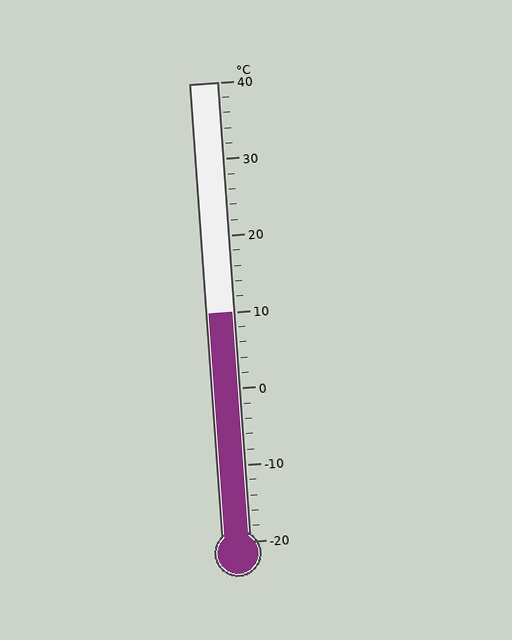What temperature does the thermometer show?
The thermometer shows approximately 10°C.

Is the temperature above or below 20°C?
The temperature is below 20°C.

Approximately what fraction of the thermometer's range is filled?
The thermometer is filled to approximately 50% of its range.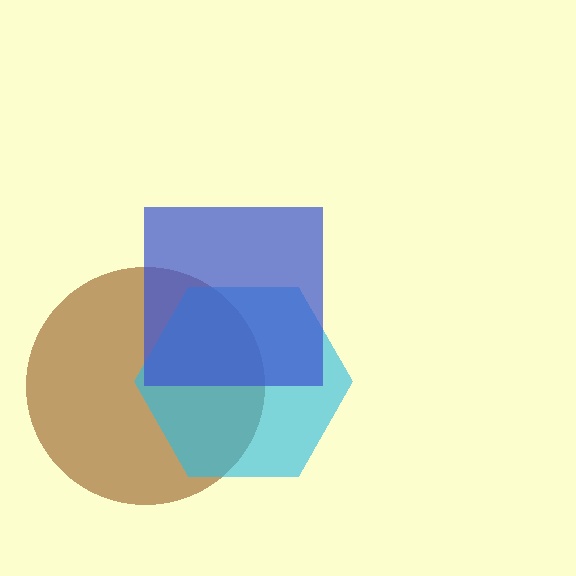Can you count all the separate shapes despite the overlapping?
Yes, there are 3 separate shapes.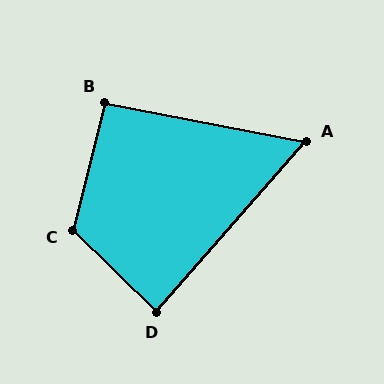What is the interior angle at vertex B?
Approximately 93 degrees (approximately right).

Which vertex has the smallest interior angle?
A, at approximately 60 degrees.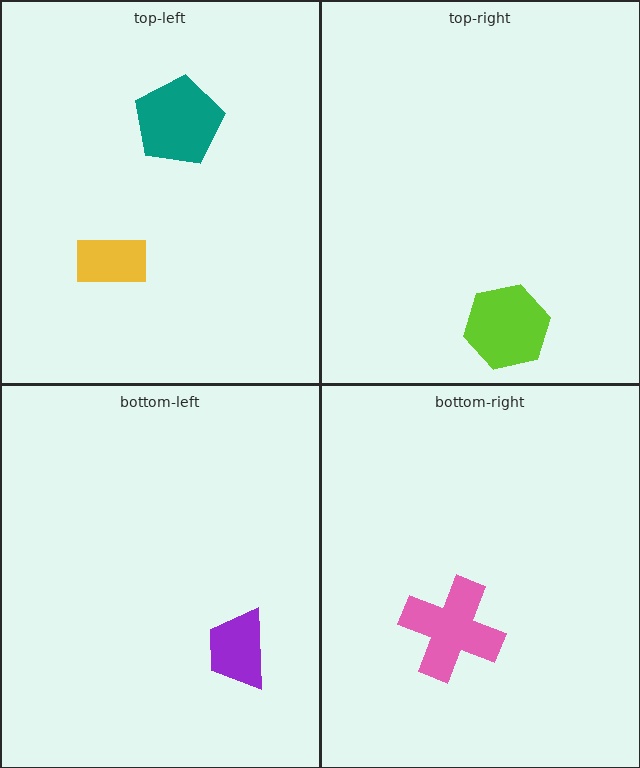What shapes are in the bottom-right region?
The pink cross.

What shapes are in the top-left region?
The teal pentagon, the yellow rectangle.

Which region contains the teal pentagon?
The top-left region.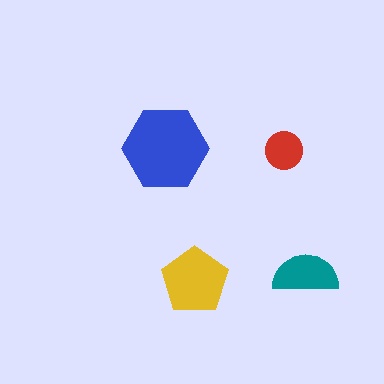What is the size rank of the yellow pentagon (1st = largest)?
2nd.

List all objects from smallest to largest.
The red circle, the teal semicircle, the yellow pentagon, the blue hexagon.